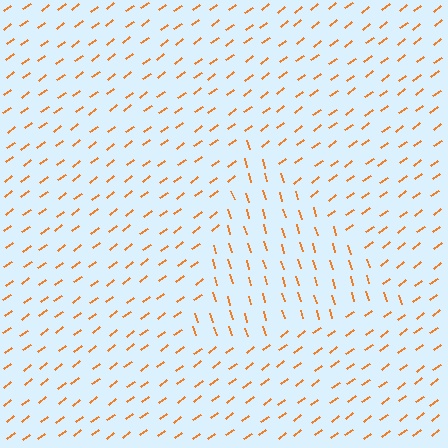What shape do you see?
I see a triangle.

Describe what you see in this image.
The image is filled with small orange line segments. A triangle region in the image has lines oriented differently from the surrounding lines, creating a visible texture boundary.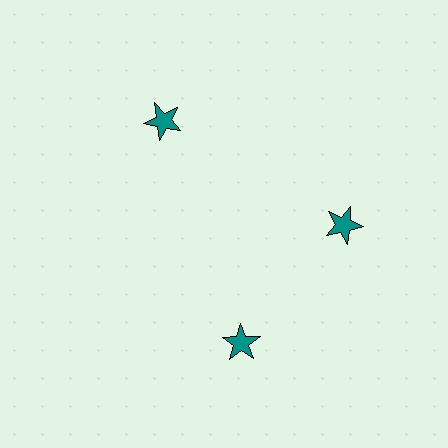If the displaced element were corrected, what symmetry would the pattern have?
It would have 3-fold rotational symmetry — the pattern would map onto itself every 120 degrees.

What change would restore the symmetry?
The symmetry would be restored by rotating it back into even spacing with its neighbors so that all 3 stars sit at equal angles and equal distance from the center.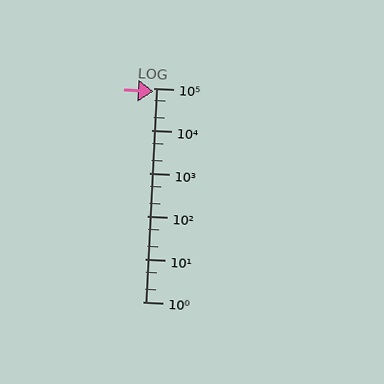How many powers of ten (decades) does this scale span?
The scale spans 5 decades, from 1 to 100000.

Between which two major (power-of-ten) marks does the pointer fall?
The pointer is between 10000 and 100000.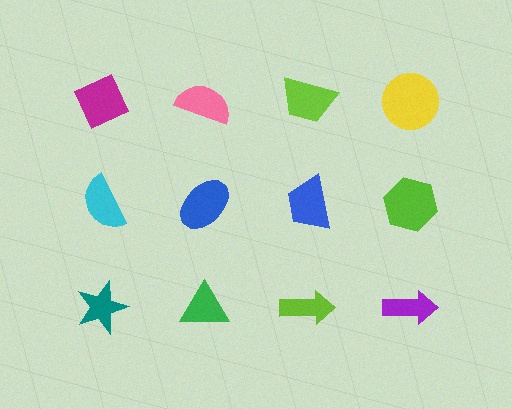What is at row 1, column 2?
A pink semicircle.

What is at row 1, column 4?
A yellow circle.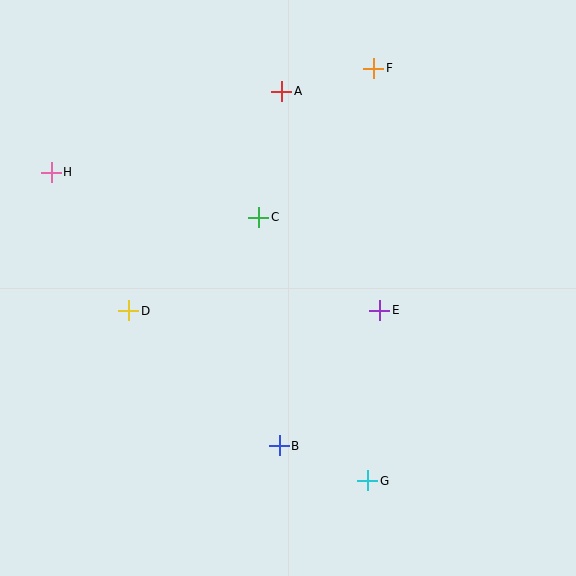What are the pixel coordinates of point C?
Point C is at (259, 217).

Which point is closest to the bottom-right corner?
Point G is closest to the bottom-right corner.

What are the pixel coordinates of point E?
Point E is at (380, 310).